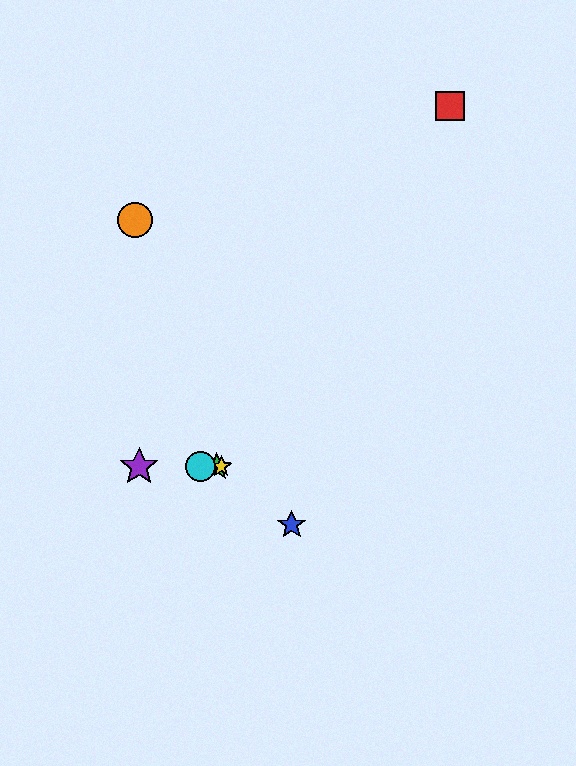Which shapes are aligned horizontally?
The green star, the yellow star, the purple star, the cyan circle are aligned horizontally.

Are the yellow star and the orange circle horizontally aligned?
No, the yellow star is at y≈467 and the orange circle is at y≈220.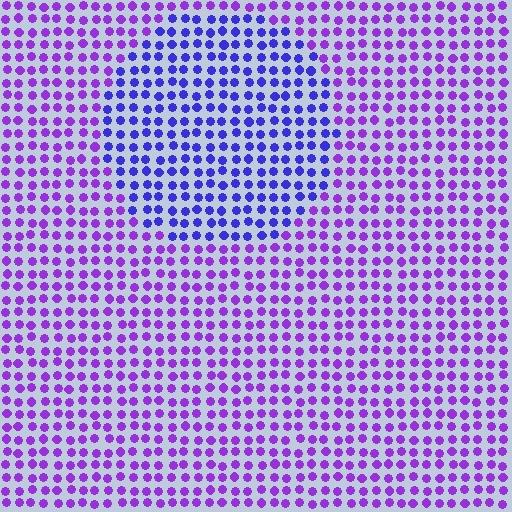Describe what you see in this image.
The image is filled with small purple elements in a uniform arrangement. A circle-shaped region is visible where the elements are tinted to a slightly different hue, forming a subtle color boundary.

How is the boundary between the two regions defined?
The boundary is defined purely by a slight shift in hue (about 34 degrees). Spacing, size, and orientation are identical on both sides.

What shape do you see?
I see a circle.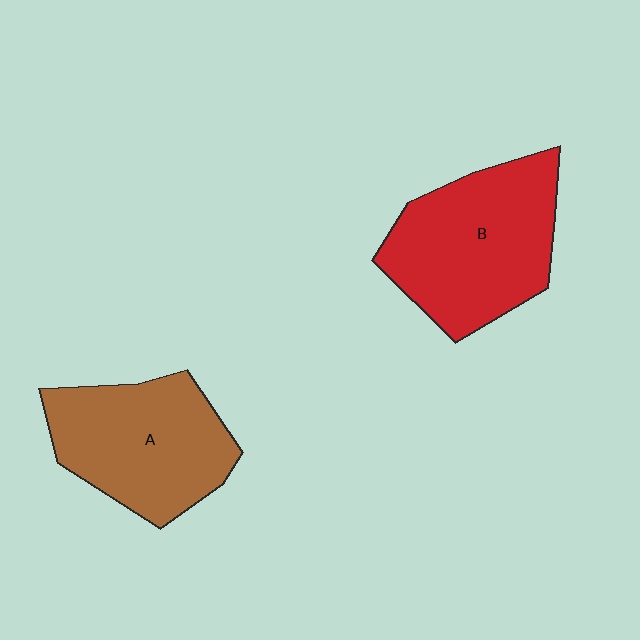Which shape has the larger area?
Shape B (red).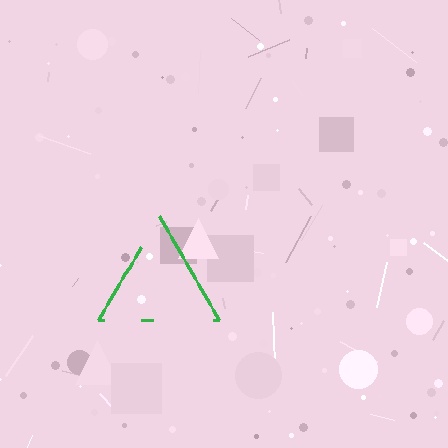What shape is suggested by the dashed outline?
The dashed outline suggests a triangle.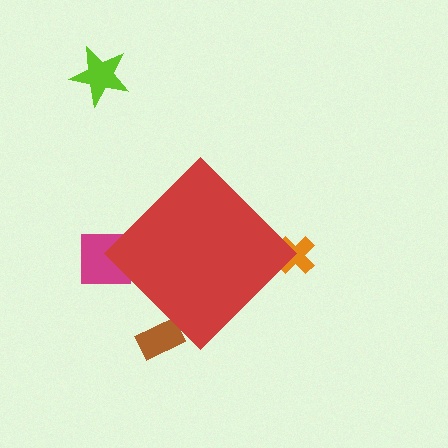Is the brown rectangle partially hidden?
Yes, the brown rectangle is partially hidden behind the red diamond.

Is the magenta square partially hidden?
Yes, the magenta square is partially hidden behind the red diamond.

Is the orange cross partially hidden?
Yes, the orange cross is partially hidden behind the red diamond.